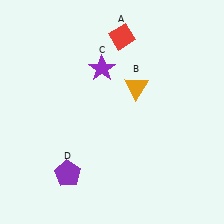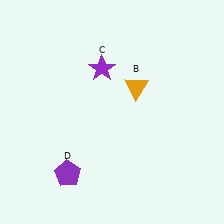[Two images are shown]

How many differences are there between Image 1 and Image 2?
There is 1 difference between the two images.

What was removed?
The red diamond (A) was removed in Image 2.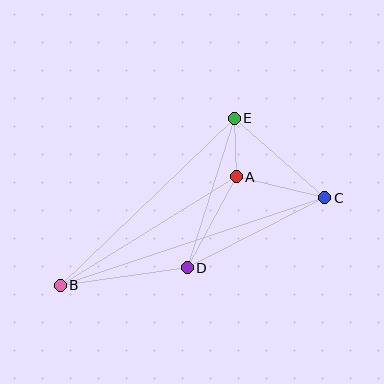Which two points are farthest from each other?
Points B and C are farthest from each other.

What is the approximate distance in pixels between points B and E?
The distance between B and E is approximately 241 pixels.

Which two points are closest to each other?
Points A and E are closest to each other.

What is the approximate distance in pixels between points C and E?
The distance between C and E is approximately 121 pixels.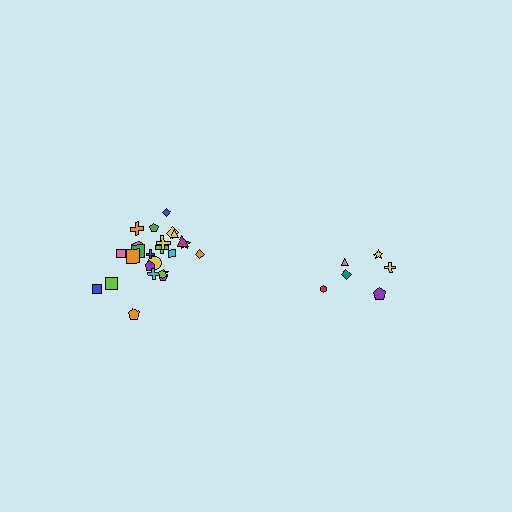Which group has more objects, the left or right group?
The left group.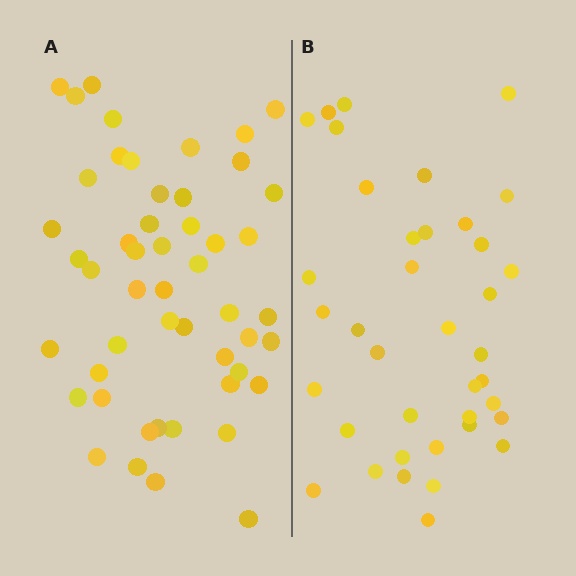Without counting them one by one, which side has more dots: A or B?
Region A (the left region) has more dots.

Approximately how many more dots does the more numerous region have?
Region A has roughly 12 or so more dots than region B.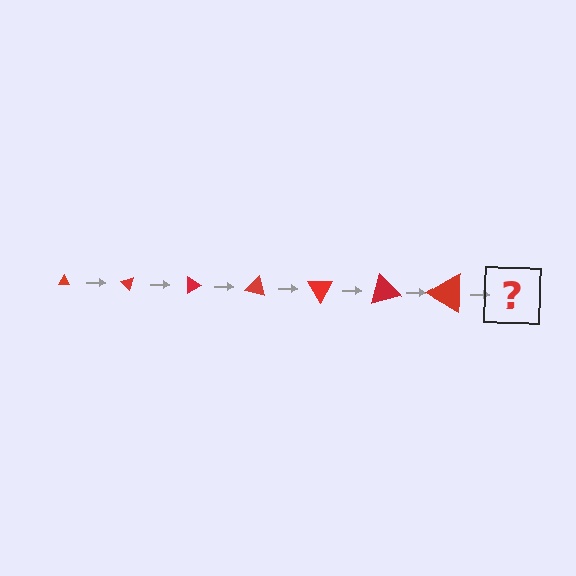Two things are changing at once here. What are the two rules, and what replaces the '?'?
The two rules are that the triangle grows larger each step and it rotates 45 degrees each step. The '?' should be a triangle, larger than the previous one and rotated 315 degrees from the start.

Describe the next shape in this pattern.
It should be a triangle, larger than the previous one and rotated 315 degrees from the start.